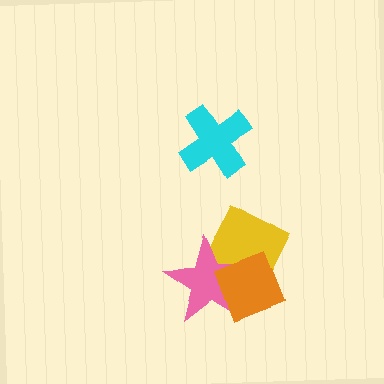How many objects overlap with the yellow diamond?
2 objects overlap with the yellow diamond.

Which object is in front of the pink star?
The orange diamond is in front of the pink star.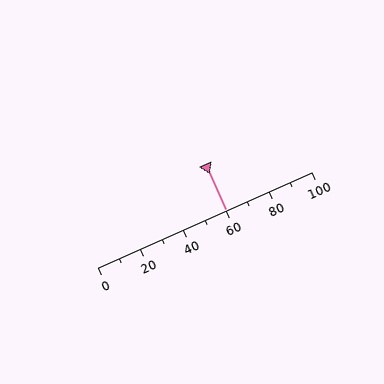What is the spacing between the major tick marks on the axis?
The major ticks are spaced 20 apart.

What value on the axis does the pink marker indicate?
The marker indicates approximately 60.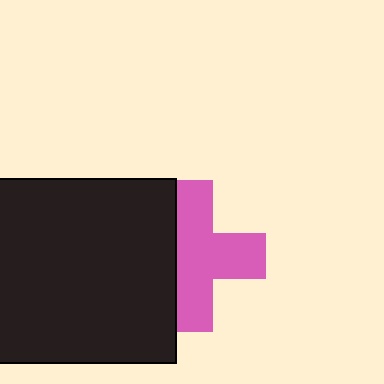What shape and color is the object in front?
The object in front is a black square.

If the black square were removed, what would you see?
You would see the complete pink cross.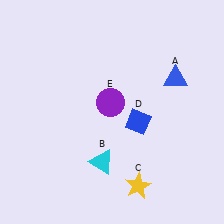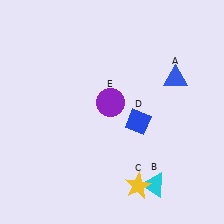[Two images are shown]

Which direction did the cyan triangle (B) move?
The cyan triangle (B) moved right.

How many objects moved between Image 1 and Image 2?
1 object moved between the two images.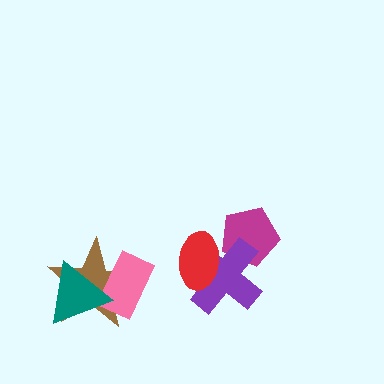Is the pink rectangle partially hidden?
Yes, it is partially covered by another shape.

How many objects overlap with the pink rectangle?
2 objects overlap with the pink rectangle.